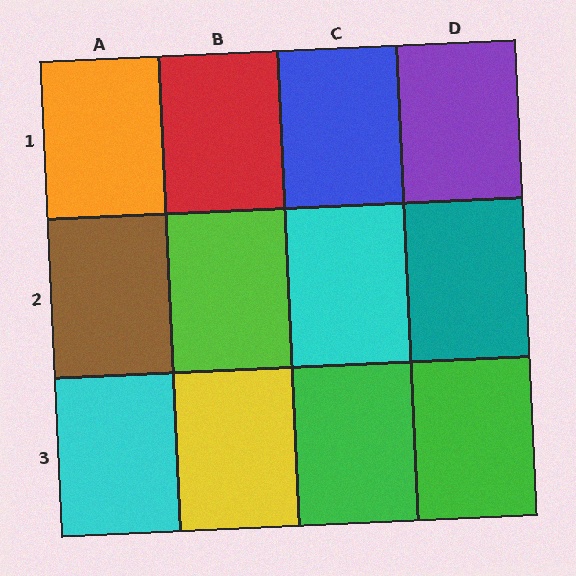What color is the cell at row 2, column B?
Lime.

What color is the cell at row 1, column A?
Orange.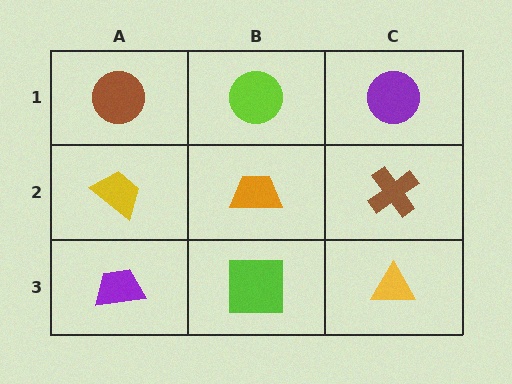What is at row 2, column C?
A brown cross.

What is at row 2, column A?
A yellow trapezoid.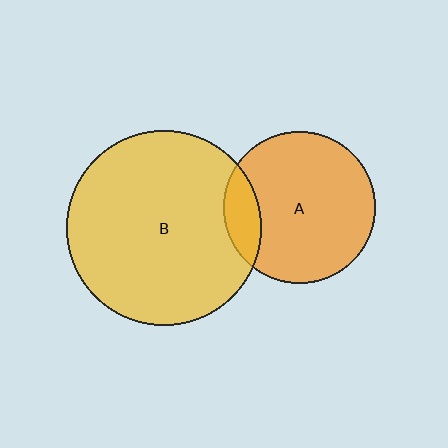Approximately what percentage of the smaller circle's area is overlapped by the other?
Approximately 15%.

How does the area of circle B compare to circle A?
Approximately 1.7 times.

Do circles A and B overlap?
Yes.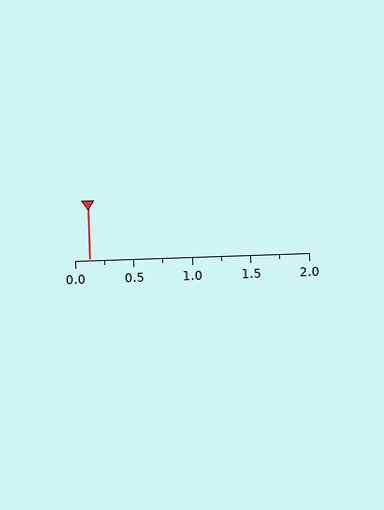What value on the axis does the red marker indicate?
The marker indicates approximately 0.12.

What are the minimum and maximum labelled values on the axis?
The axis runs from 0.0 to 2.0.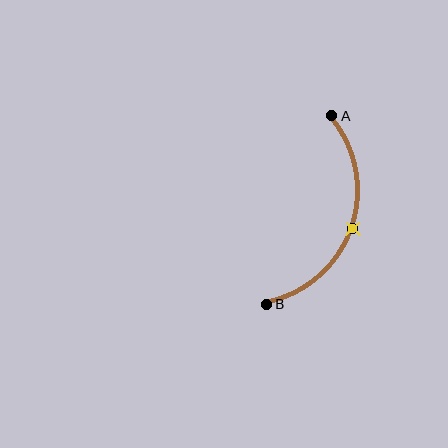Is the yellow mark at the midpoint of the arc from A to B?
Yes. The yellow mark lies on the arc at equal arc-length from both A and B — it is the arc midpoint.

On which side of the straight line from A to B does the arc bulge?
The arc bulges to the right of the straight line connecting A and B.